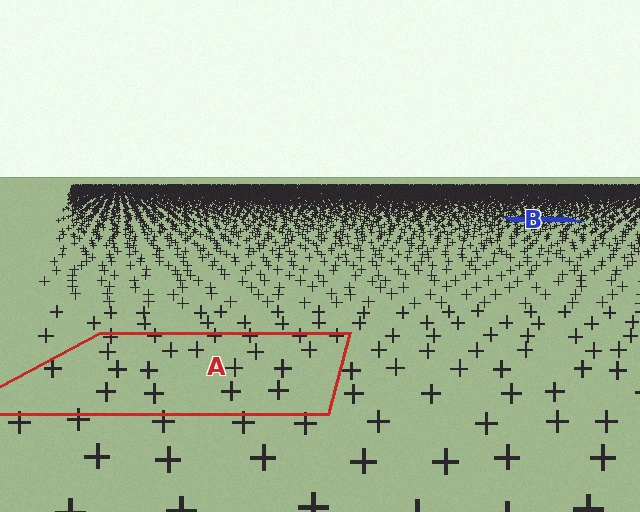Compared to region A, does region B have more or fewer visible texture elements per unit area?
Region B has more texture elements per unit area — they are packed more densely because it is farther away.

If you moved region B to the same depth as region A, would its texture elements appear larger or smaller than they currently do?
They would appear larger. At a closer depth, the same texture elements are projected at a bigger on-screen size.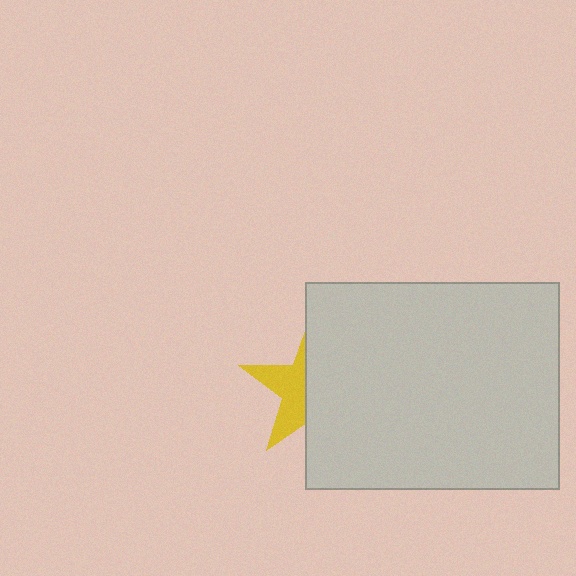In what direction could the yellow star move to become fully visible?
The yellow star could move left. That would shift it out from behind the light gray rectangle entirely.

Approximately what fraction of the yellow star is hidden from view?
Roughly 59% of the yellow star is hidden behind the light gray rectangle.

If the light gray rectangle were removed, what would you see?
You would see the complete yellow star.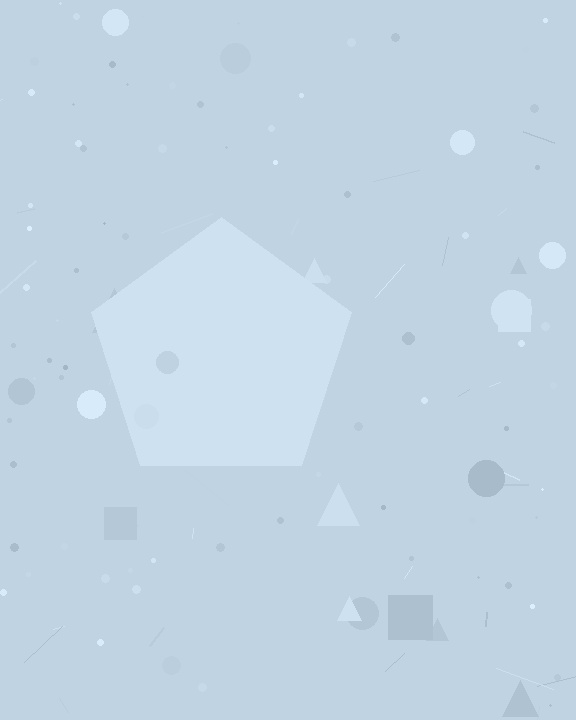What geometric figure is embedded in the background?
A pentagon is embedded in the background.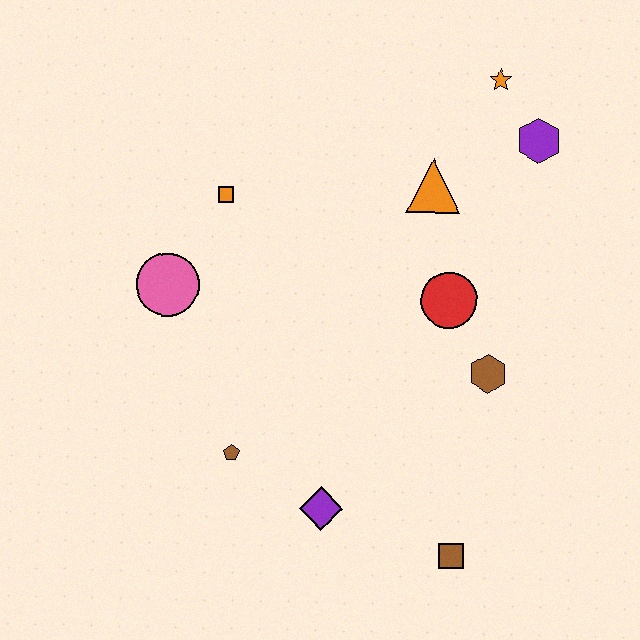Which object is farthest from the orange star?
The brown square is farthest from the orange star.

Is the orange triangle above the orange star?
No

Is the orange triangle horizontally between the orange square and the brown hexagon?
Yes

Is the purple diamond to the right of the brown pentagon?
Yes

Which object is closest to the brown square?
The purple diamond is closest to the brown square.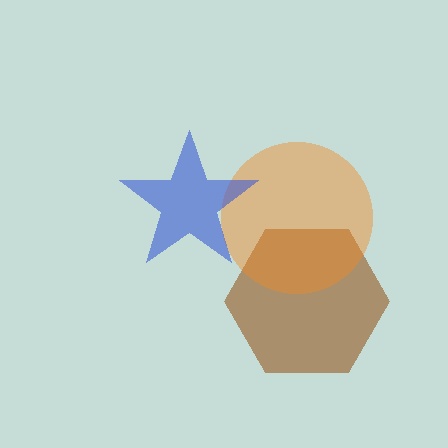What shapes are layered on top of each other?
The layered shapes are: a brown hexagon, an orange circle, a blue star.